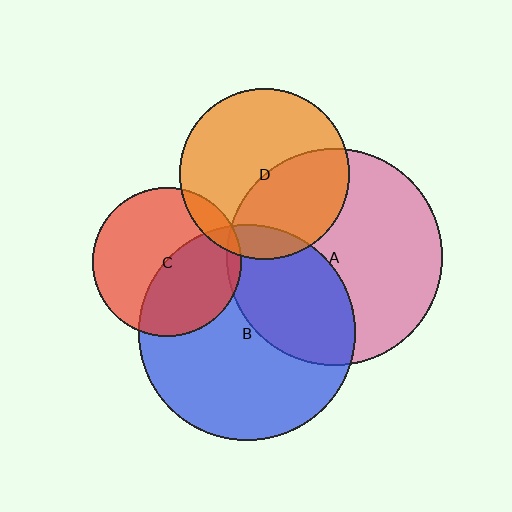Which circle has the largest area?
Circle B (blue).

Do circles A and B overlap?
Yes.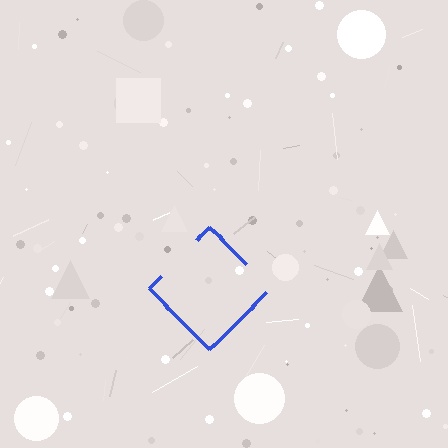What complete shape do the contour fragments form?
The contour fragments form a diamond.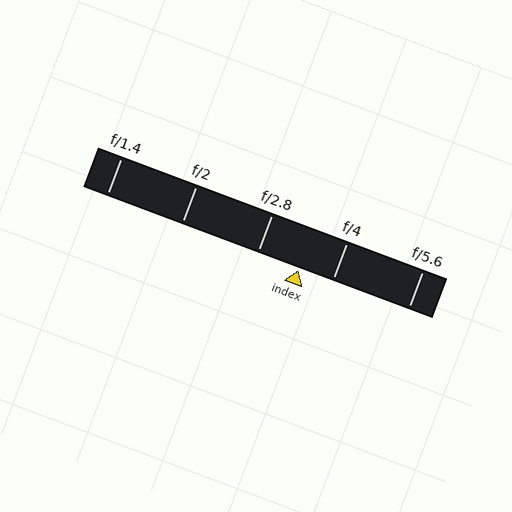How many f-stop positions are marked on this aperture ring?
There are 5 f-stop positions marked.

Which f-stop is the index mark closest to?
The index mark is closest to f/4.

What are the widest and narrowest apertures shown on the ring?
The widest aperture shown is f/1.4 and the narrowest is f/5.6.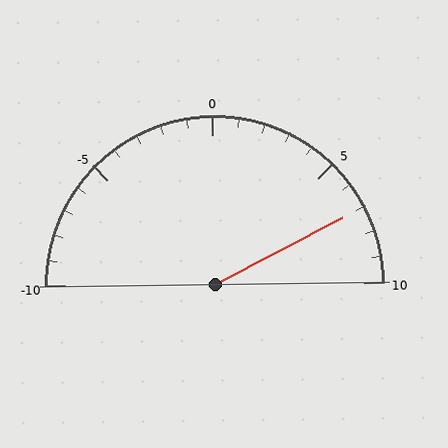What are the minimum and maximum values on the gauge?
The gauge ranges from -10 to 10.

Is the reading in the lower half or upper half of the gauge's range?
The reading is in the upper half of the range (-10 to 10).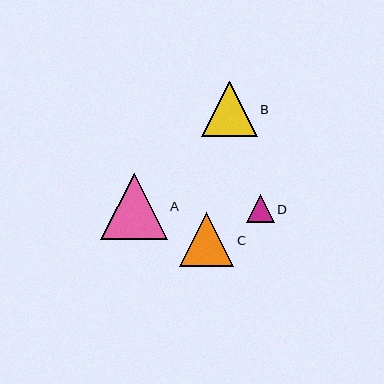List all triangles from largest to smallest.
From largest to smallest: A, B, C, D.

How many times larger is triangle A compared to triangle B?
Triangle A is approximately 1.2 times the size of triangle B.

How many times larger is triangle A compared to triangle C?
Triangle A is approximately 1.2 times the size of triangle C.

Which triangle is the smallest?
Triangle D is the smallest with a size of approximately 28 pixels.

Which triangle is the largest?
Triangle A is the largest with a size of approximately 66 pixels.